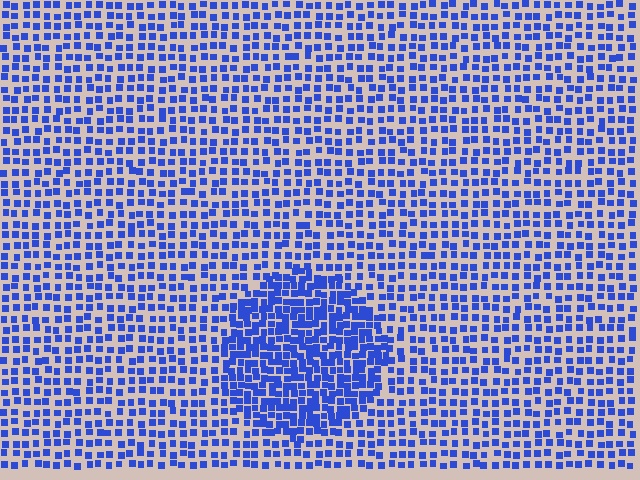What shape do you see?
I see a circle.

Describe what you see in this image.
The image contains small blue elements arranged at two different densities. A circle-shaped region is visible where the elements are more densely packed than the surrounding area.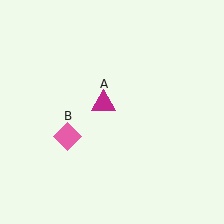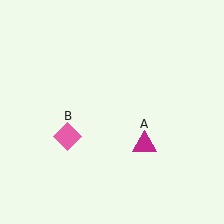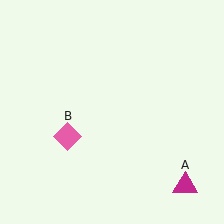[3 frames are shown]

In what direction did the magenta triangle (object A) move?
The magenta triangle (object A) moved down and to the right.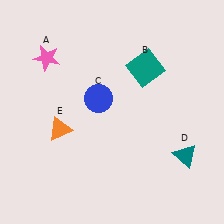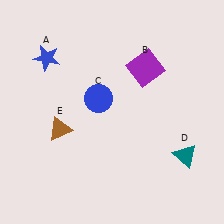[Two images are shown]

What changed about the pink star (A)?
In Image 1, A is pink. In Image 2, it changed to blue.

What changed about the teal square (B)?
In Image 1, B is teal. In Image 2, it changed to purple.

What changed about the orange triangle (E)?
In Image 1, E is orange. In Image 2, it changed to brown.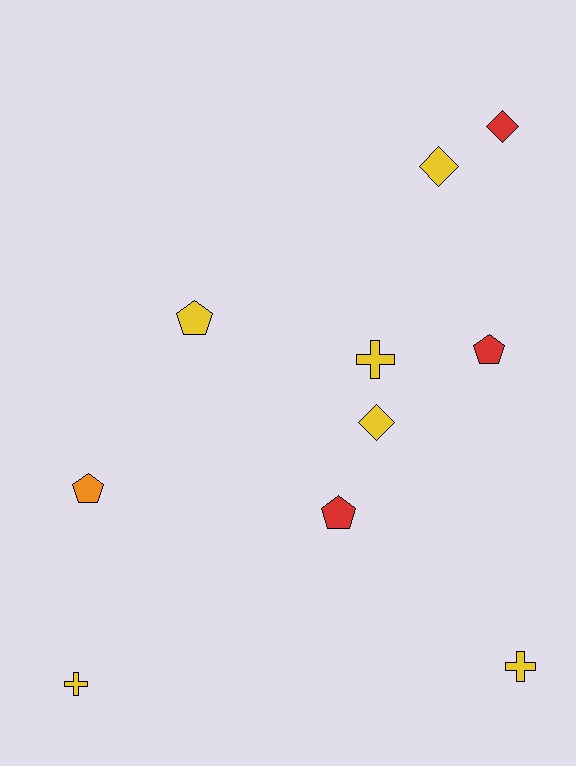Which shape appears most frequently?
Pentagon, with 4 objects.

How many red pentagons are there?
There are 2 red pentagons.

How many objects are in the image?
There are 10 objects.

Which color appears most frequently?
Yellow, with 6 objects.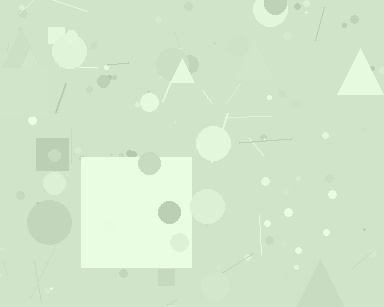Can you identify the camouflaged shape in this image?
The camouflaged shape is a square.